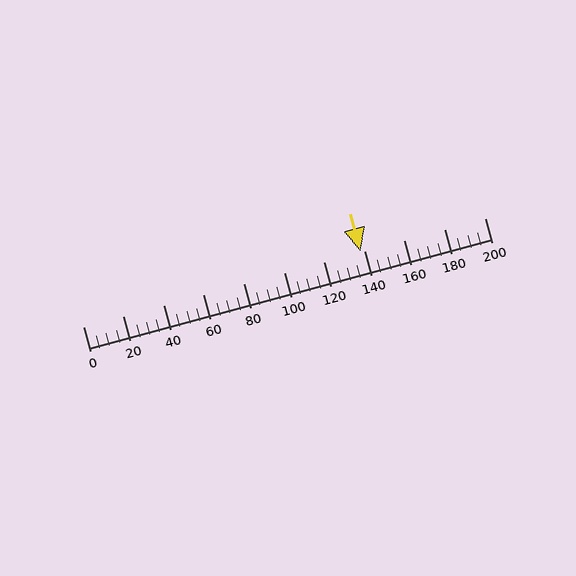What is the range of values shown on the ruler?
The ruler shows values from 0 to 200.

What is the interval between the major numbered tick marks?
The major tick marks are spaced 20 units apart.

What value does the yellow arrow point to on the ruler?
The yellow arrow points to approximately 138.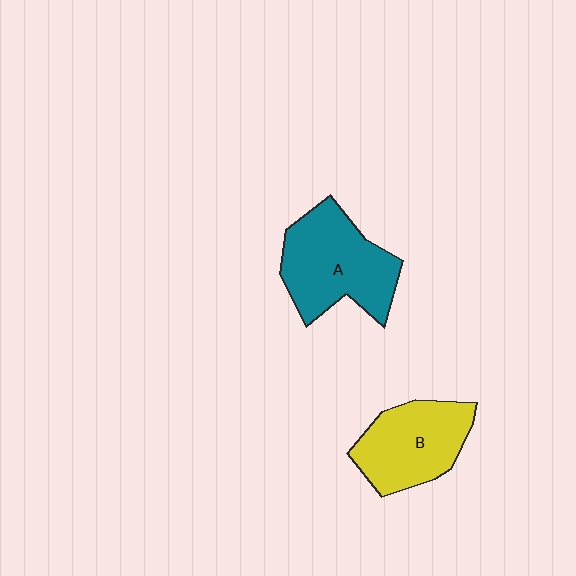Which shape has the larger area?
Shape A (teal).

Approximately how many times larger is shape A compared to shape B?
Approximately 1.2 times.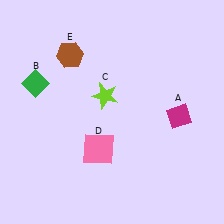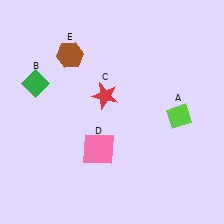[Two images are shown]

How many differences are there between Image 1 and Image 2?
There are 2 differences between the two images.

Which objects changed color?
A changed from magenta to lime. C changed from lime to red.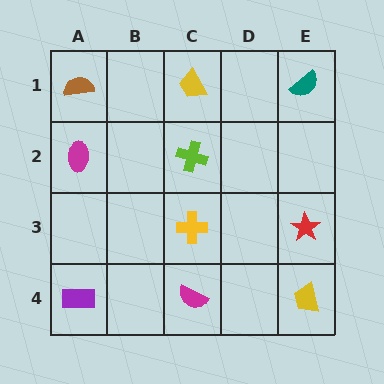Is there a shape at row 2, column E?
No, that cell is empty.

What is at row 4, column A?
A purple rectangle.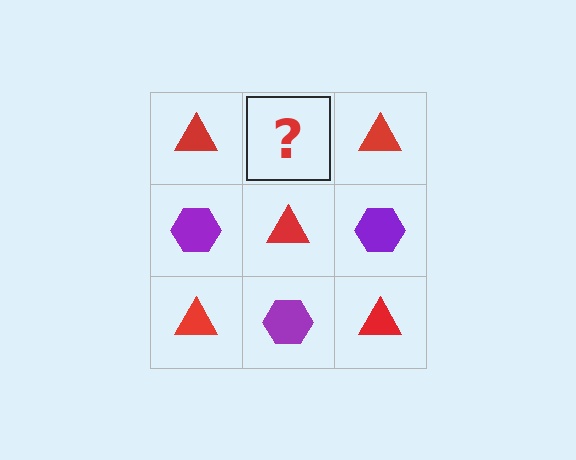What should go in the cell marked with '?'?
The missing cell should contain a purple hexagon.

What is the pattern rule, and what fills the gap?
The rule is that it alternates red triangle and purple hexagon in a checkerboard pattern. The gap should be filled with a purple hexagon.